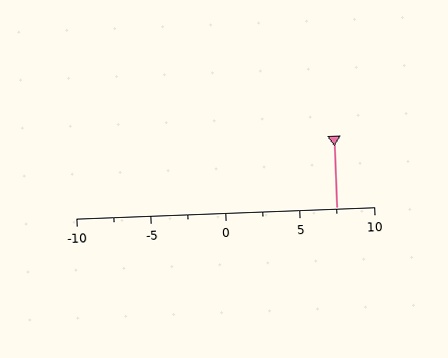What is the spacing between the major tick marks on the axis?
The major ticks are spaced 5 apart.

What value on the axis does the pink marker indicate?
The marker indicates approximately 7.5.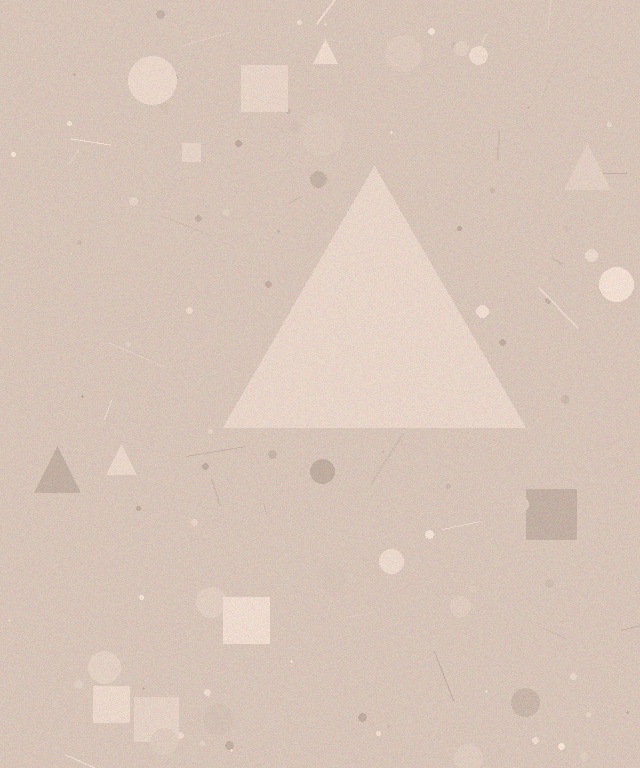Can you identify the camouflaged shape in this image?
The camouflaged shape is a triangle.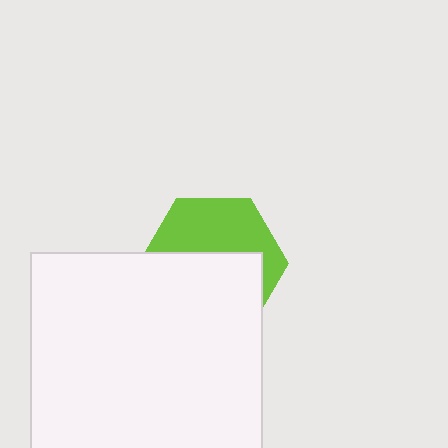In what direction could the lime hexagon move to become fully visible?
The lime hexagon could move up. That would shift it out from behind the white rectangle entirely.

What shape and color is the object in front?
The object in front is a white rectangle.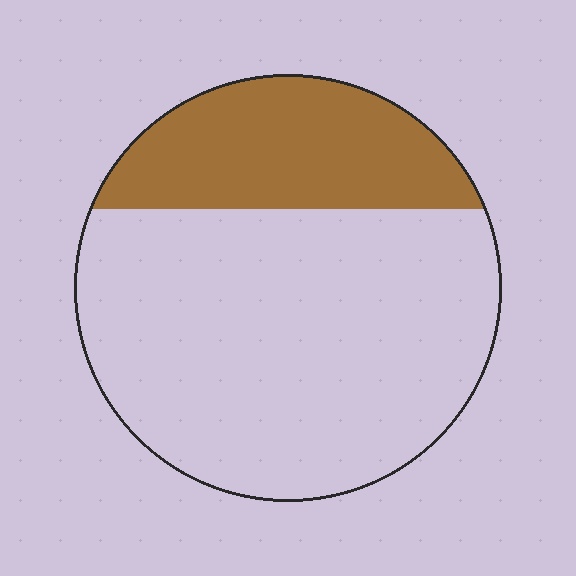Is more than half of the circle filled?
No.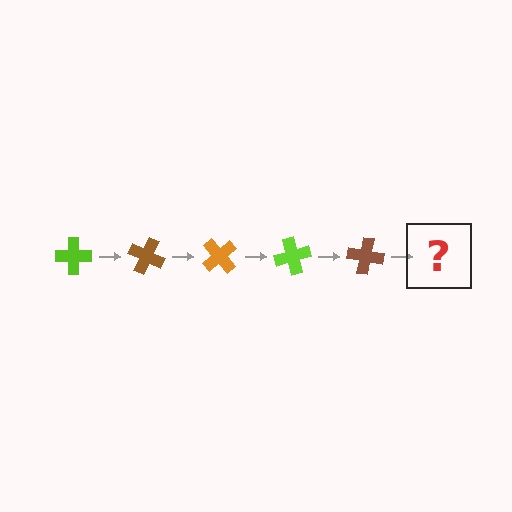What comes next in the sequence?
The next element should be an orange cross, rotated 125 degrees from the start.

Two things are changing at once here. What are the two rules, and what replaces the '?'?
The two rules are that it rotates 25 degrees each step and the color cycles through lime, brown, and orange. The '?' should be an orange cross, rotated 125 degrees from the start.